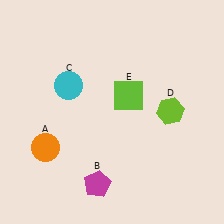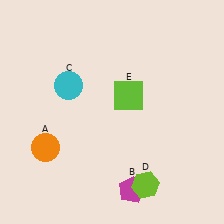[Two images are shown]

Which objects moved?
The objects that moved are: the magenta pentagon (B), the lime hexagon (D).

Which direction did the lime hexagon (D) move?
The lime hexagon (D) moved down.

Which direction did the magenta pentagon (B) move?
The magenta pentagon (B) moved right.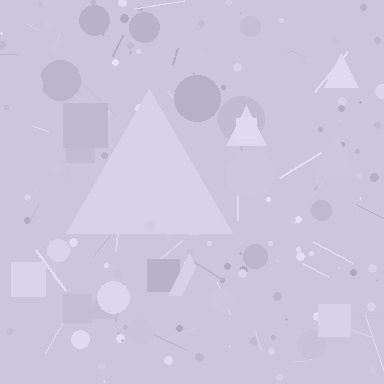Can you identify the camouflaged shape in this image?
The camouflaged shape is a triangle.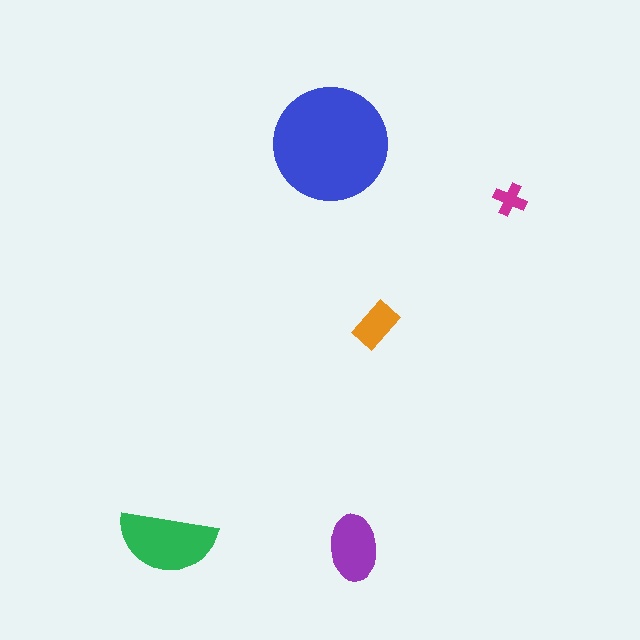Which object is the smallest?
The magenta cross.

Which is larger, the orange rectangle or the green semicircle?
The green semicircle.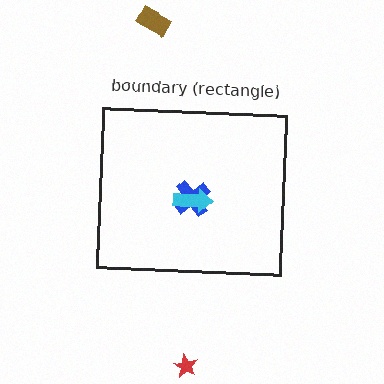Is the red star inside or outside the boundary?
Outside.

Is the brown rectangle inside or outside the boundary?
Outside.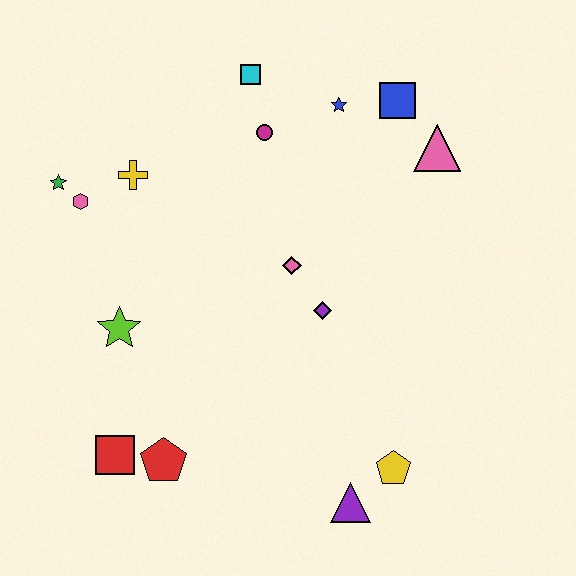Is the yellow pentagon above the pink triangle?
No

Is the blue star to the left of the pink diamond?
No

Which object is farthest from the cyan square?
The purple triangle is farthest from the cyan square.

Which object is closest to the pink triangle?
The blue square is closest to the pink triangle.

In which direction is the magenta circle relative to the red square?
The magenta circle is above the red square.